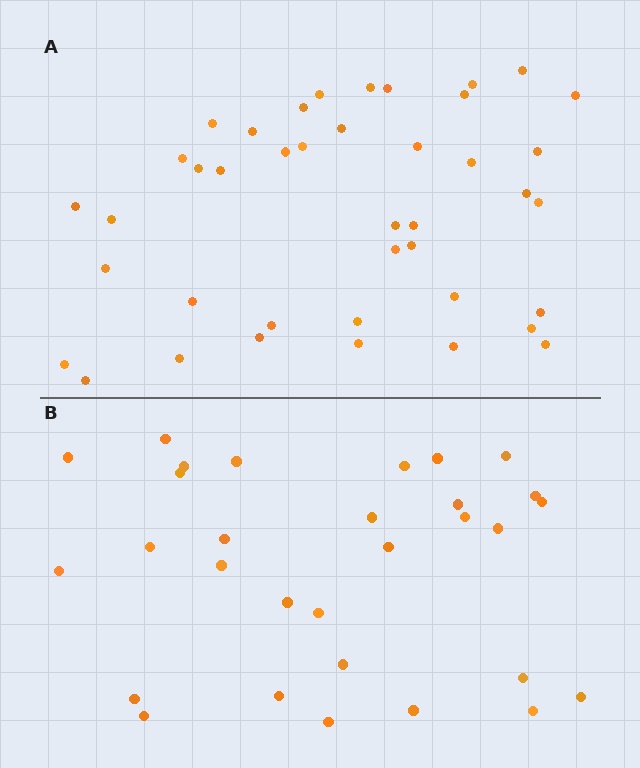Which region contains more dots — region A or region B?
Region A (the top region) has more dots.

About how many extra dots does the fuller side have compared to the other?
Region A has roughly 12 or so more dots than region B.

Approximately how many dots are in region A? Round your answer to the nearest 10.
About 40 dots. (The exact count is 41, which rounds to 40.)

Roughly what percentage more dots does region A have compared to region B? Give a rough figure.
About 35% more.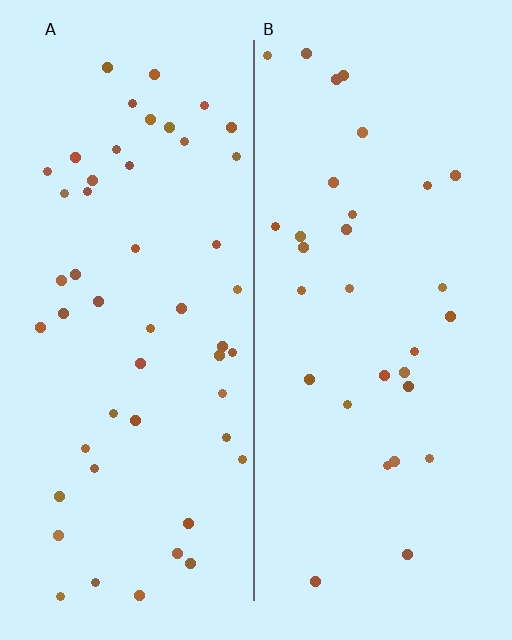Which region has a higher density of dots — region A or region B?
A (the left).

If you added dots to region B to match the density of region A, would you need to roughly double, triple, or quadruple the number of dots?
Approximately double.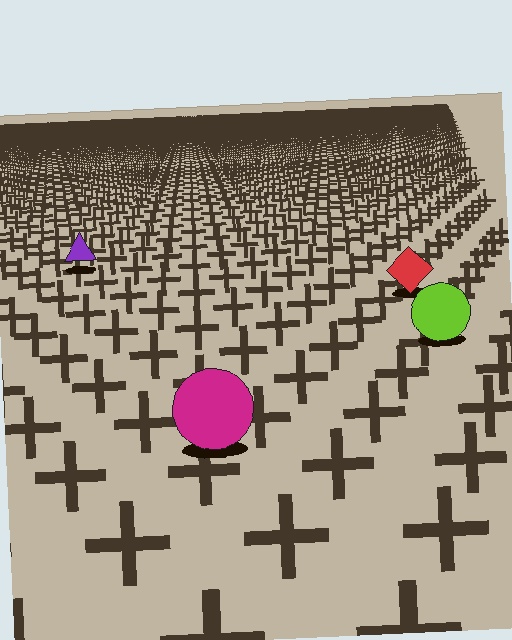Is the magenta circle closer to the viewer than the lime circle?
Yes. The magenta circle is closer — you can tell from the texture gradient: the ground texture is coarser near it.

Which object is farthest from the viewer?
The purple triangle is farthest from the viewer. It appears smaller and the ground texture around it is denser.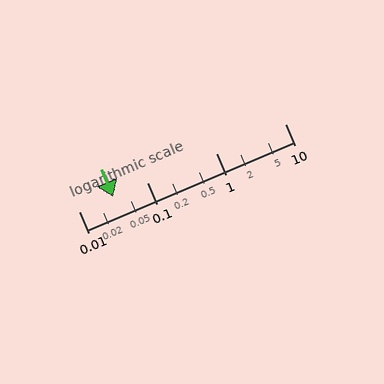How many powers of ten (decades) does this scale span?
The scale spans 3 decades, from 0.01 to 10.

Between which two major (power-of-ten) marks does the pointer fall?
The pointer is between 0.01 and 0.1.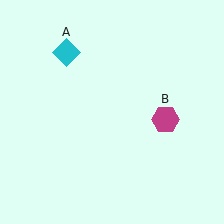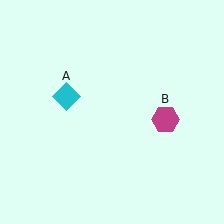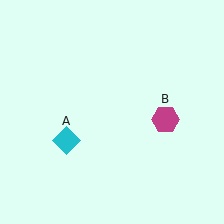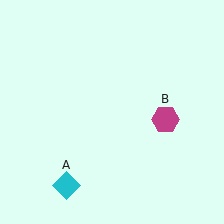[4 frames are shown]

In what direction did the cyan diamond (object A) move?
The cyan diamond (object A) moved down.